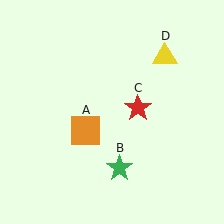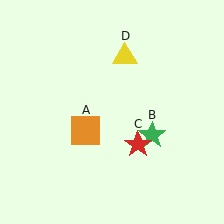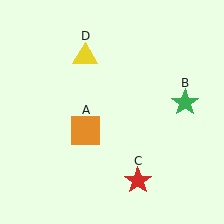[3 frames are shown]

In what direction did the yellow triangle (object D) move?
The yellow triangle (object D) moved left.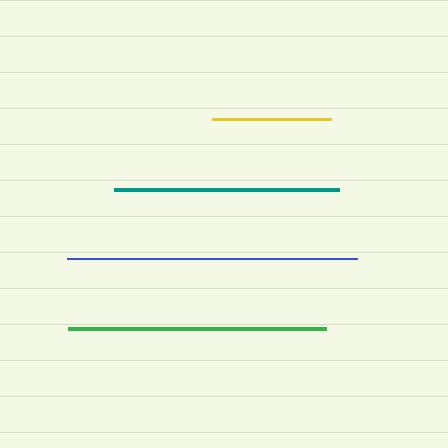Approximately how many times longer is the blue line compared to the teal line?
The blue line is approximately 1.3 times the length of the teal line.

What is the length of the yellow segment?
The yellow segment is approximately 119 pixels long.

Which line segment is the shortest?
The yellow line is the shortest at approximately 119 pixels.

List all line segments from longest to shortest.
From longest to shortest: blue, green, teal, yellow.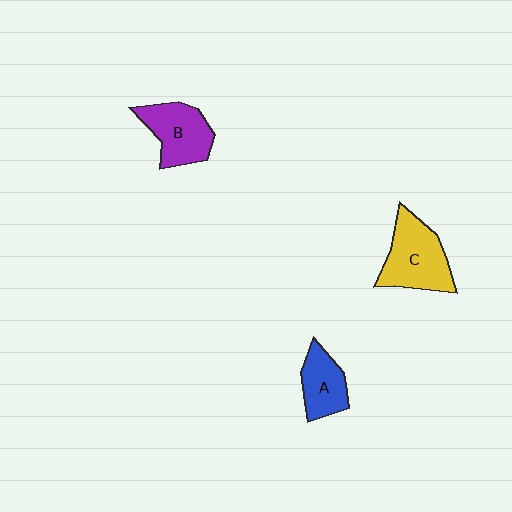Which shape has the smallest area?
Shape A (blue).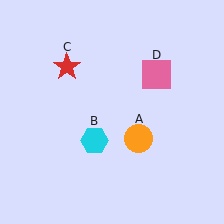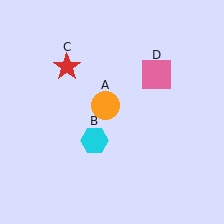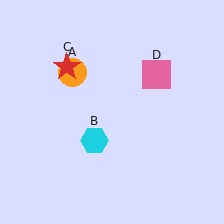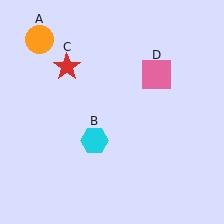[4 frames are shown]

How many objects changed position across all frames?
1 object changed position: orange circle (object A).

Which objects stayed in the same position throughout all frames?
Cyan hexagon (object B) and red star (object C) and pink square (object D) remained stationary.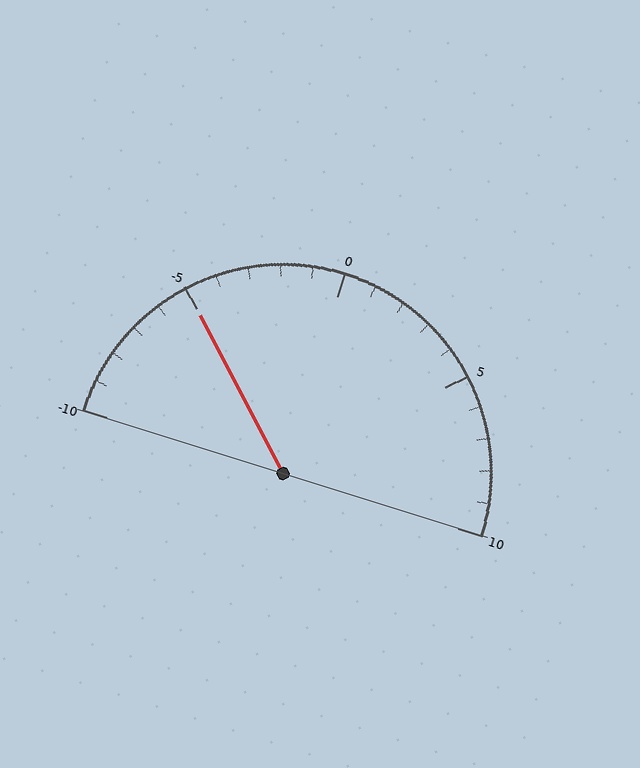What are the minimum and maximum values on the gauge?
The gauge ranges from -10 to 10.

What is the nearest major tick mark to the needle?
The nearest major tick mark is -5.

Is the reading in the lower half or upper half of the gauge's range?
The reading is in the lower half of the range (-10 to 10).